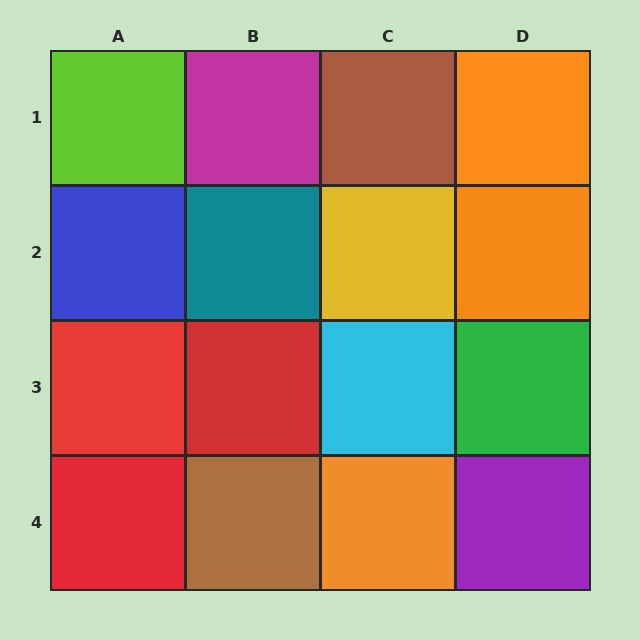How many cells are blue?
1 cell is blue.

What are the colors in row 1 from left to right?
Lime, magenta, brown, orange.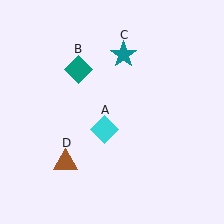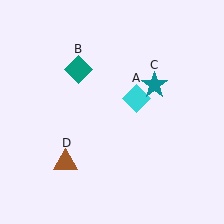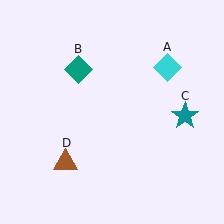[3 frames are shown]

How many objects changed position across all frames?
2 objects changed position: cyan diamond (object A), teal star (object C).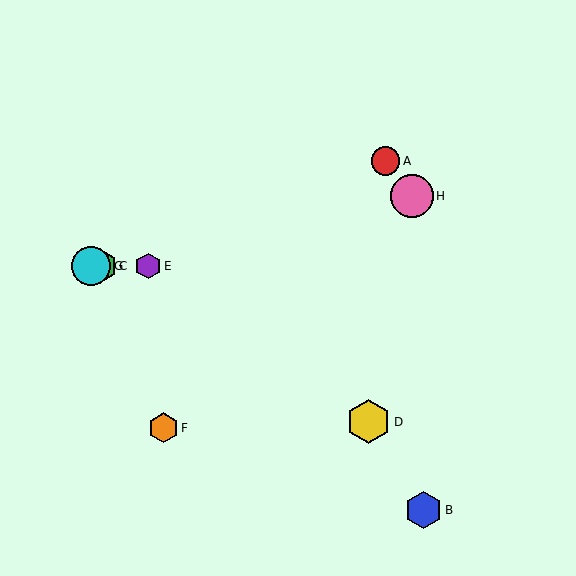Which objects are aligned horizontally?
Objects C, E, G are aligned horizontally.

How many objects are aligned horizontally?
3 objects (C, E, G) are aligned horizontally.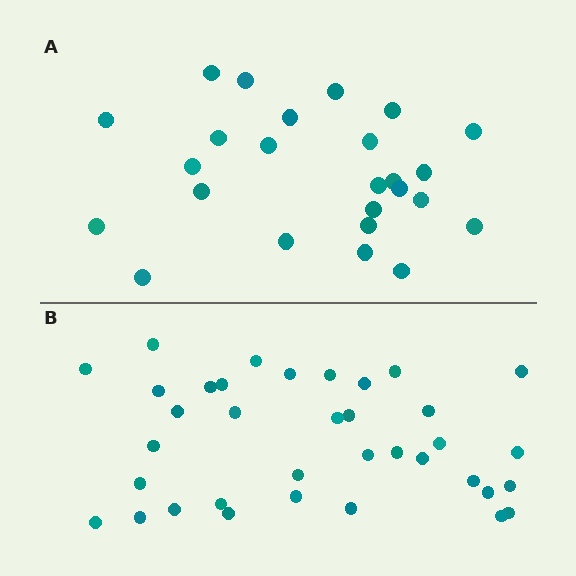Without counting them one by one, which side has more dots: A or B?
Region B (the bottom region) has more dots.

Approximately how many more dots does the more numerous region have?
Region B has roughly 12 or so more dots than region A.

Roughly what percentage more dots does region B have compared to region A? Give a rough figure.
About 45% more.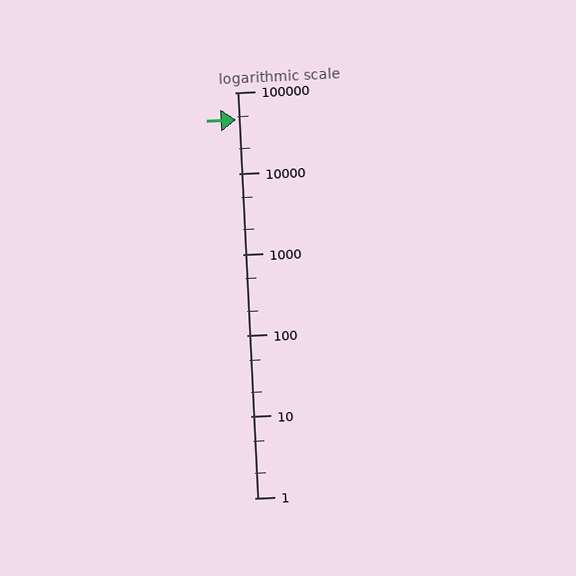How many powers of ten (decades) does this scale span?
The scale spans 5 decades, from 1 to 100000.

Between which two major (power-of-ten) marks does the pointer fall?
The pointer is between 10000 and 100000.